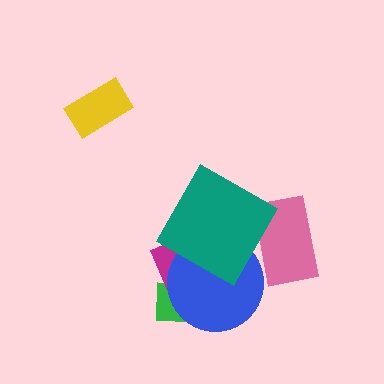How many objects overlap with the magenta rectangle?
3 objects overlap with the magenta rectangle.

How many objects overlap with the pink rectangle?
1 object overlaps with the pink rectangle.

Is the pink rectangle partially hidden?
Yes, it is partially covered by another shape.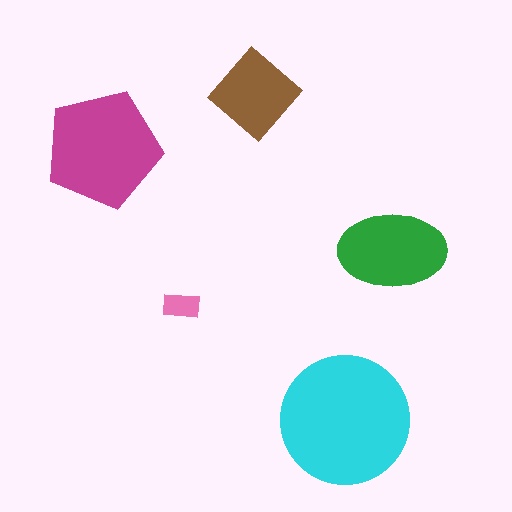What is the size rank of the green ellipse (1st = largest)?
3rd.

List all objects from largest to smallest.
The cyan circle, the magenta pentagon, the green ellipse, the brown diamond, the pink rectangle.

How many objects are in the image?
There are 5 objects in the image.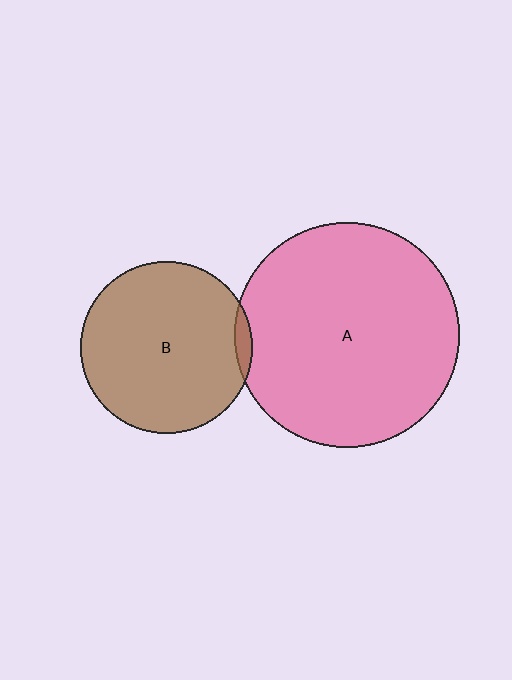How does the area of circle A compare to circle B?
Approximately 1.7 times.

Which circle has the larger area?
Circle A (pink).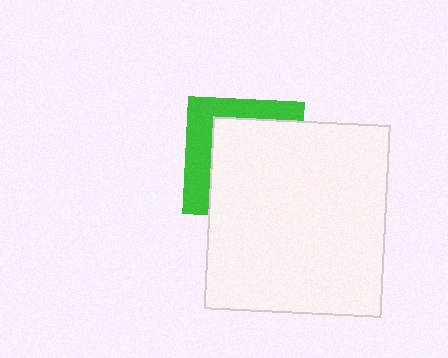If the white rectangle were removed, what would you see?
You would see the complete green square.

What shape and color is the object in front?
The object in front is a white rectangle.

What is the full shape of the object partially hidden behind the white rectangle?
The partially hidden object is a green square.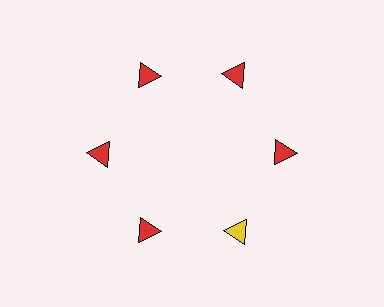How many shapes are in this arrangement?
There are 6 shapes arranged in a ring pattern.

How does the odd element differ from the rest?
It has a different color: yellow instead of red.